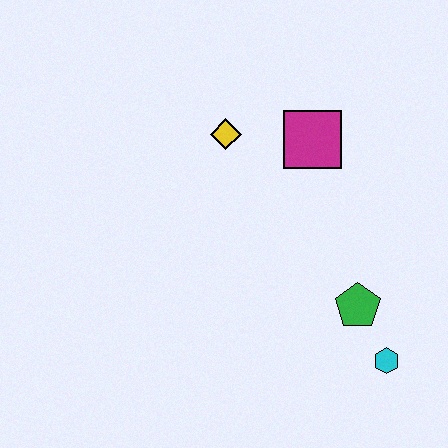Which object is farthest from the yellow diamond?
The cyan hexagon is farthest from the yellow diamond.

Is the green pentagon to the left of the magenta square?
No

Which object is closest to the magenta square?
The yellow diamond is closest to the magenta square.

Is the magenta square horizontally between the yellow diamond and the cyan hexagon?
Yes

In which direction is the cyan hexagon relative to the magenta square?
The cyan hexagon is below the magenta square.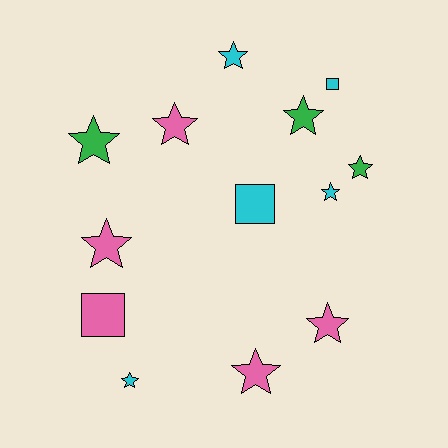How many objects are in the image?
There are 13 objects.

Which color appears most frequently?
Cyan, with 5 objects.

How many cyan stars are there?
There are 3 cyan stars.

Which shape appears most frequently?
Star, with 10 objects.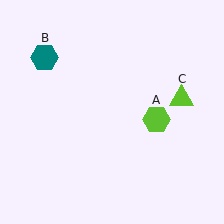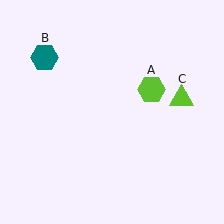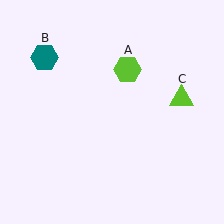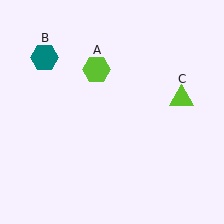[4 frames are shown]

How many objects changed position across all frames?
1 object changed position: lime hexagon (object A).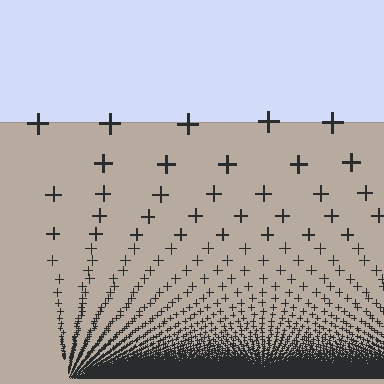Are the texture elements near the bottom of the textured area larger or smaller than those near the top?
Smaller. The gradient is inverted — elements near the bottom are smaller and denser.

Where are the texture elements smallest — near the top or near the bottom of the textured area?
Near the bottom.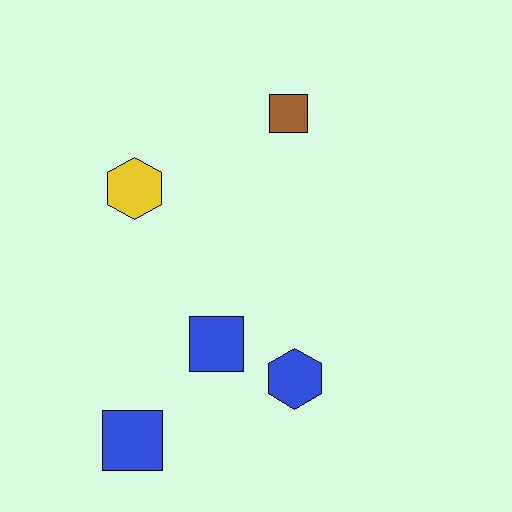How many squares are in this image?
There are 3 squares.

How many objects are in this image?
There are 5 objects.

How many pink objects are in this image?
There are no pink objects.